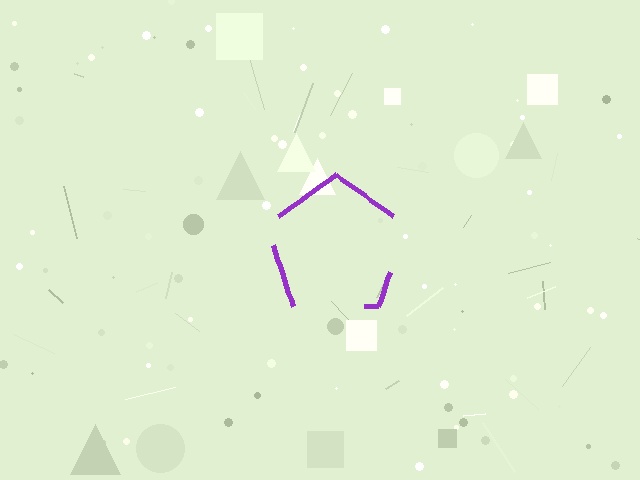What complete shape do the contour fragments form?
The contour fragments form a pentagon.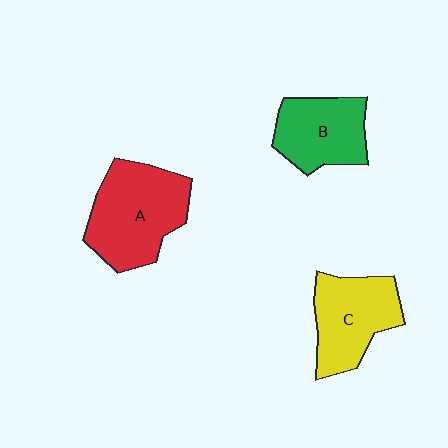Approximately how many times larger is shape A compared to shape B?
Approximately 1.4 times.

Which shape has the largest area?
Shape A (red).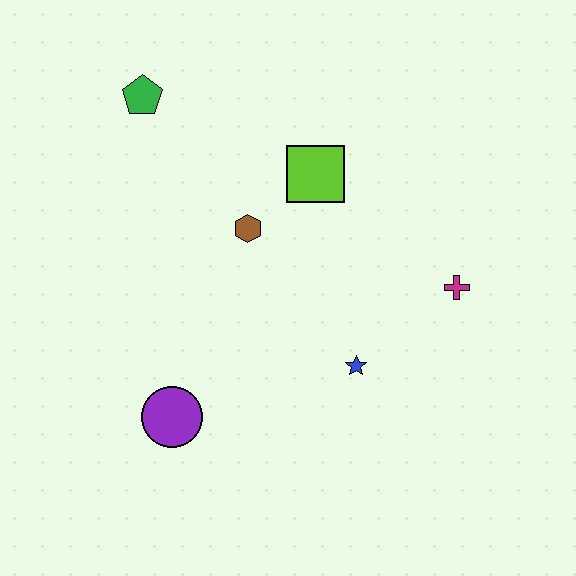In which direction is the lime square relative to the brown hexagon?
The lime square is to the right of the brown hexagon.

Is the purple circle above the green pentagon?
No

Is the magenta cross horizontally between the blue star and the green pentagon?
No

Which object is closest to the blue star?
The magenta cross is closest to the blue star.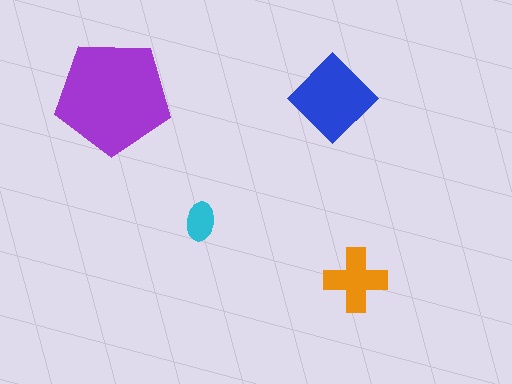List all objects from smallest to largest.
The cyan ellipse, the orange cross, the blue diamond, the purple pentagon.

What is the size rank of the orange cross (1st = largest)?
3rd.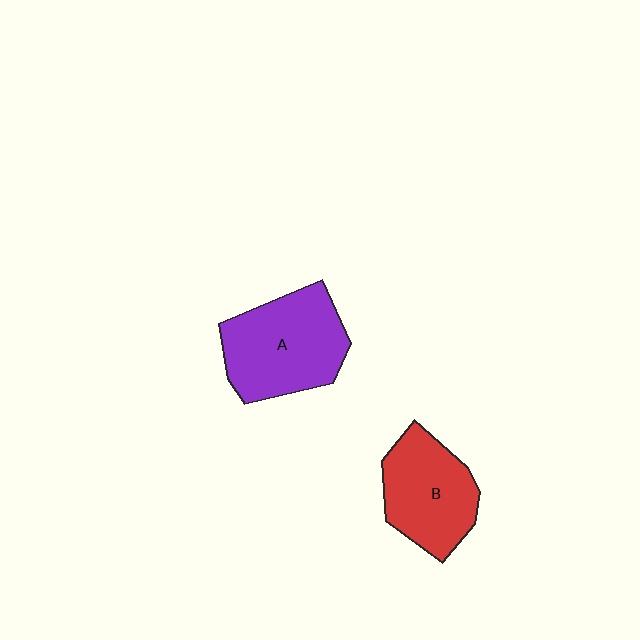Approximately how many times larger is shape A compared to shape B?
Approximately 1.2 times.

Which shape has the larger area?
Shape A (purple).